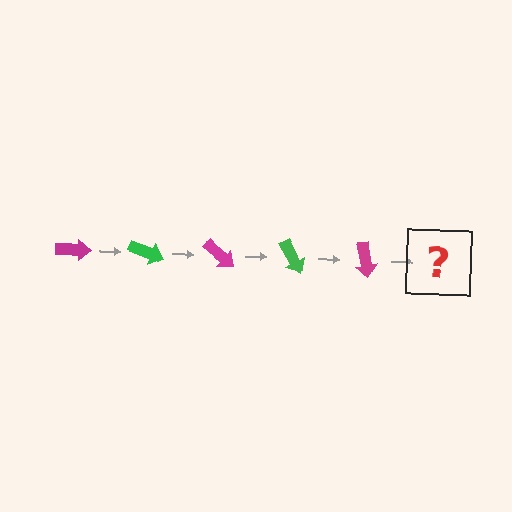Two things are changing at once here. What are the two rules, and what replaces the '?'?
The two rules are that it rotates 20 degrees each step and the color cycles through magenta and green. The '?' should be a green arrow, rotated 100 degrees from the start.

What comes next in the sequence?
The next element should be a green arrow, rotated 100 degrees from the start.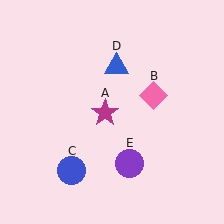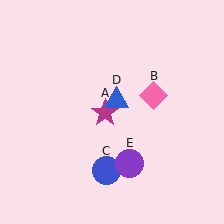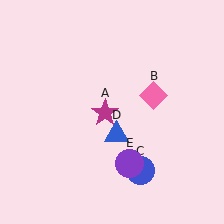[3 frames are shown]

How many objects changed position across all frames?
2 objects changed position: blue circle (object C), blue triangle (object D).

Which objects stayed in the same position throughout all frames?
Magenta star (object A) and pink diamond (object B) and purple circle (object E) remained stationary.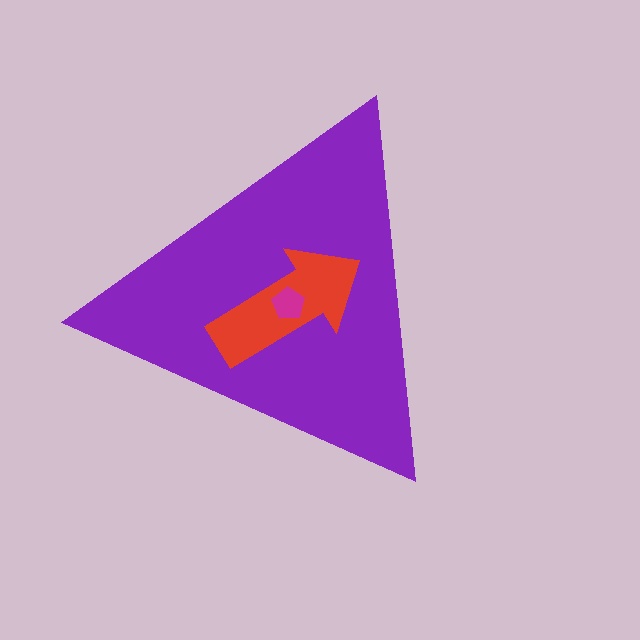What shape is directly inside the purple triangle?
The red arrow.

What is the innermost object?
The magenta pentagon.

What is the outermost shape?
The purple triangle.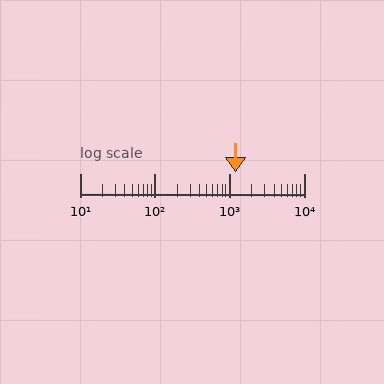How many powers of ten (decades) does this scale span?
The scale spans 3 decades, from 10 to 10000.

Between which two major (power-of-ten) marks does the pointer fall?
The pointer is between 1000 and 10000.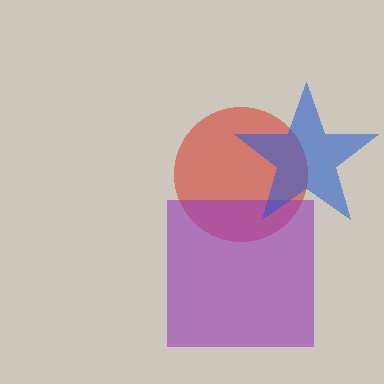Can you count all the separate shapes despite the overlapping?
Yes, there are 3 separate shapes.